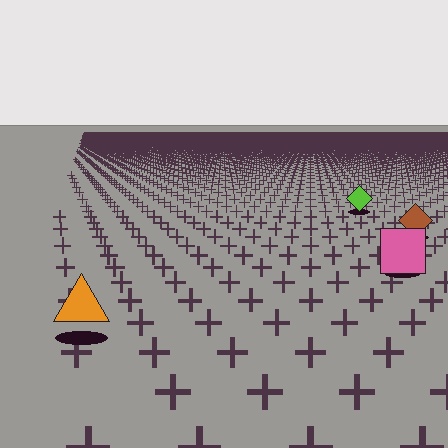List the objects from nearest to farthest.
From nearest to farthest: the orange triangle, the pink square, the brown diamond, the lime diamond.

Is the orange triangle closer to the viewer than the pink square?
Yes. The orange triangle is closer — you can tell from the texture gradient: the ground texture is coarser near it.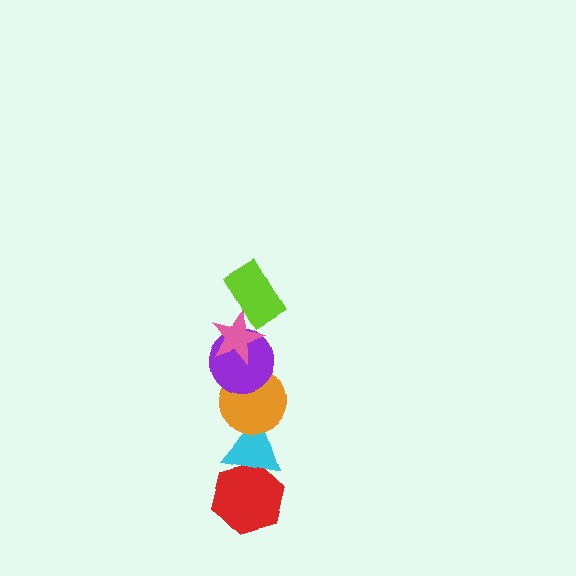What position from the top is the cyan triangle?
The cyan triangle is 5th from the top.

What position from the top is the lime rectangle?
The lime rectangle is 1st from the top.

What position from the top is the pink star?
The pink star is 2nd from the top.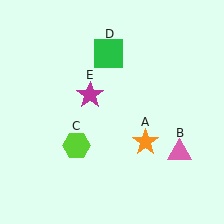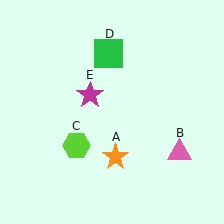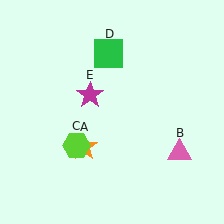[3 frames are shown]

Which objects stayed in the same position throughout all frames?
Pink triangle (object B) and lime hexagon (object C) and green square (object D) and magenta star (object E) remained stationary.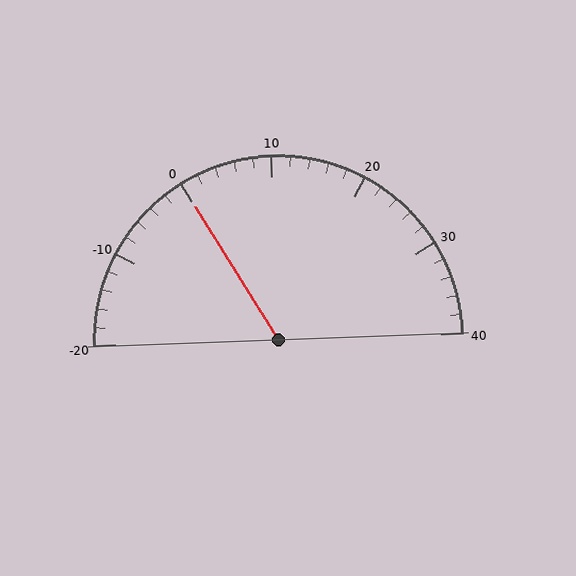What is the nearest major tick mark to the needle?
The nearest major tick mark is 0.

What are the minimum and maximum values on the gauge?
The gauge ranges from -20 to 40.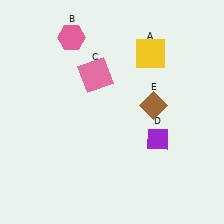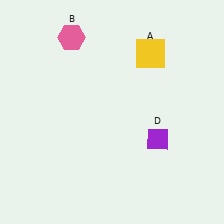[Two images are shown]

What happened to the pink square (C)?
The pink square (C) was removed in Image 2. It was in the top-left area of Image 1.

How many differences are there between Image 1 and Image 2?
There are 2 differences between the two images.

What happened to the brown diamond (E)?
The brown diamond (E) was removed in Image 2. It was in the top-right area of Image 1.